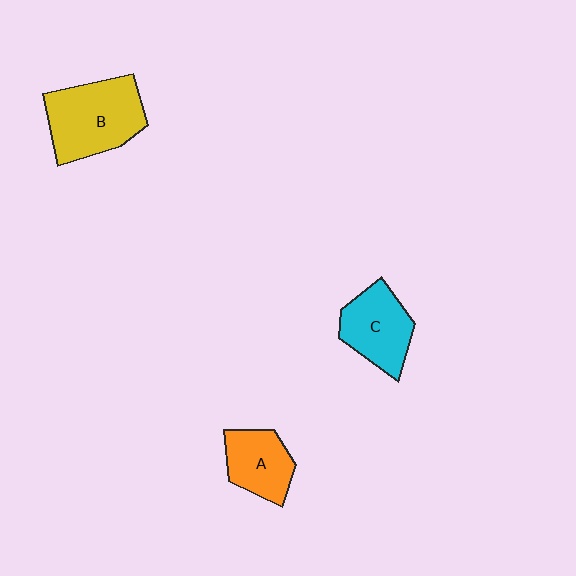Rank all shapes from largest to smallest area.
From largest to smallest: B (yellow), C (cyan), A (orange).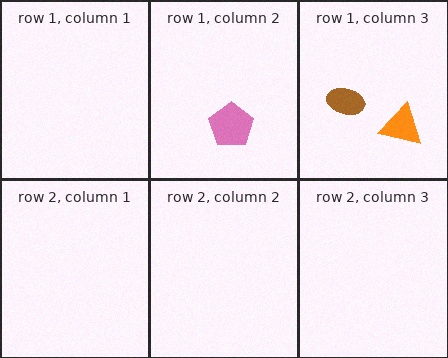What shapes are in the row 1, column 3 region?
The orange triangle, the brown ellipse.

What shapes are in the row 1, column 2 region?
The pink pentagon.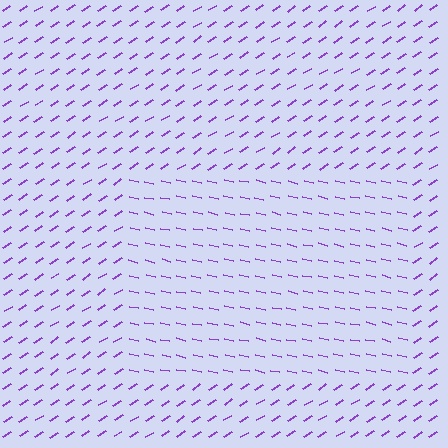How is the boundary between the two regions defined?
The boundary is defined purely by a change in line orientation (approximately 45 degrees difference). All lines are the same color and thickness.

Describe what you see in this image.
The image is filled with small purple line segments. A rectangle region in the image has lines oriented differently from the surrounding lines, creating a visible texture boundary.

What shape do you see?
I see a rectangle.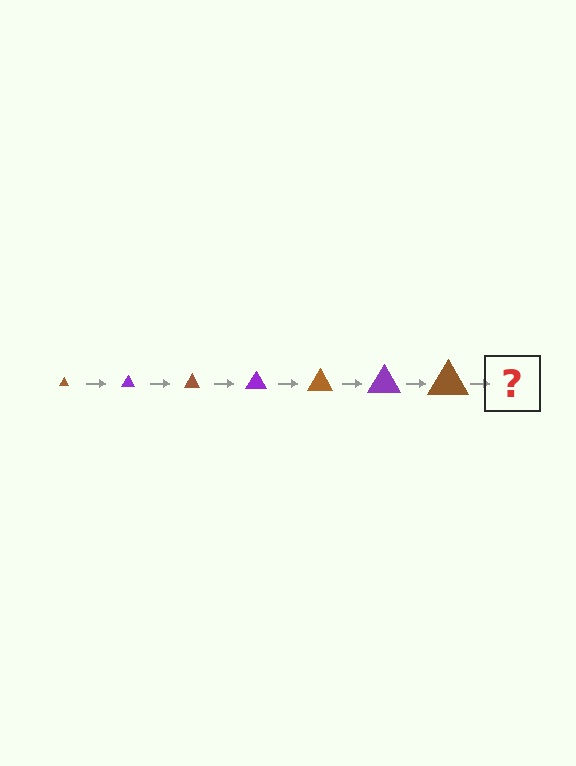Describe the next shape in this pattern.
It should be a purple triangle, larger than the previous one.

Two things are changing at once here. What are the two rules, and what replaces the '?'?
The two rules are that the triangle grows larger each step and the color cycles through brown and purple. The '?' should be a purple triangle, larger than the previous one.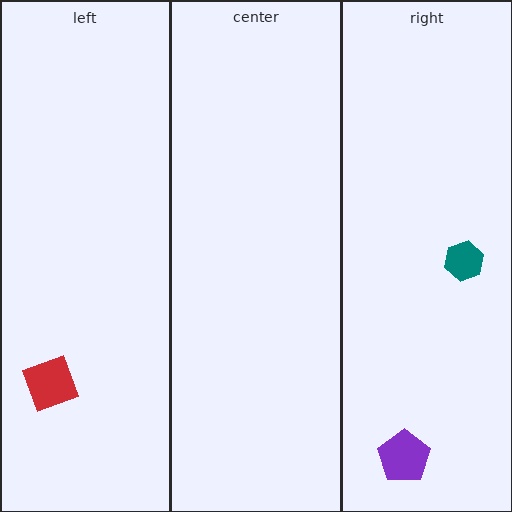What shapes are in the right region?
The purple pentagon, the teal hexagon.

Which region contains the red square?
The left region.